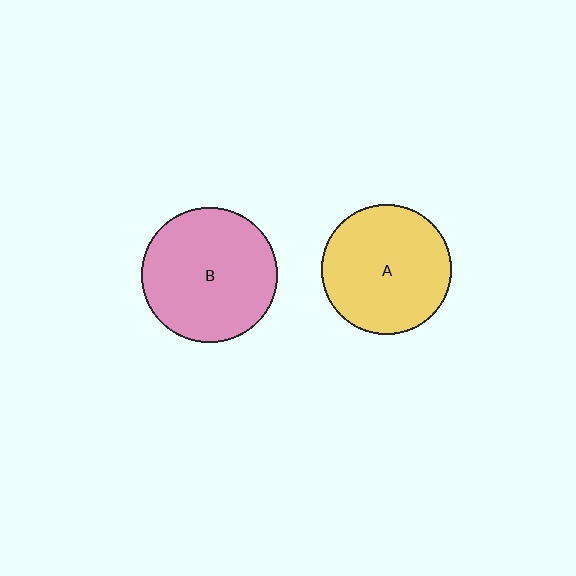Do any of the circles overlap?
No, none of the circles overlap.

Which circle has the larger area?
Circle B (pink).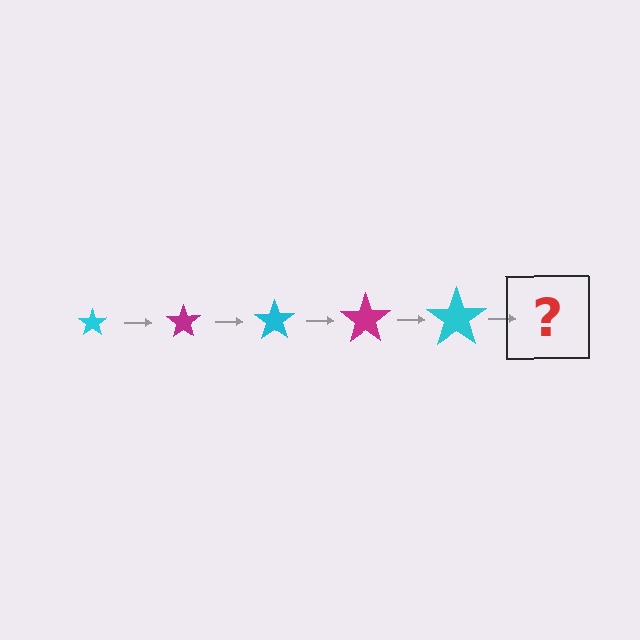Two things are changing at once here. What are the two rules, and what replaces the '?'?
The two rules are that the star grows larger each step and the color cycles through cyan and magenta. The '?' should be a magenta star, larger than the previous one.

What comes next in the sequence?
The next element should be a magenta star, larger than the previous one.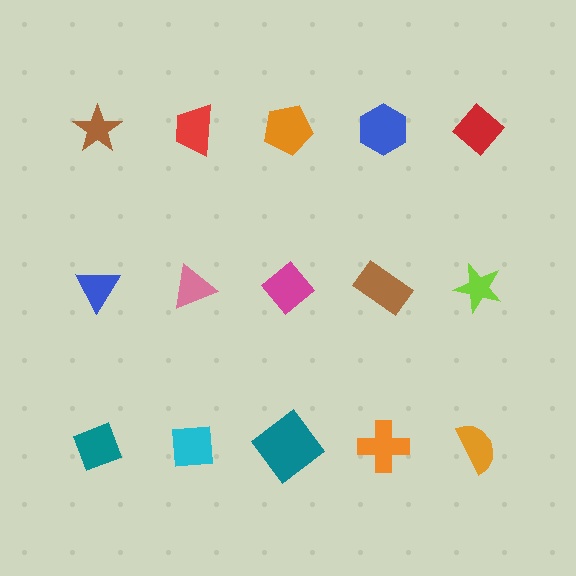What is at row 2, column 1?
A blue triangle.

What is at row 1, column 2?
A red trapezoid.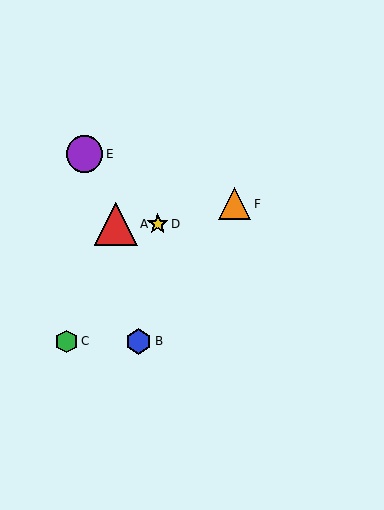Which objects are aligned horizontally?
Objects B, C are aligned horizontally.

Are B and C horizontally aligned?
Yes, both are at y≈341.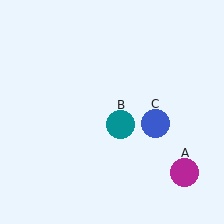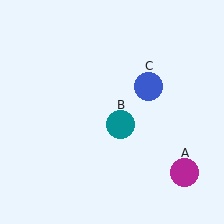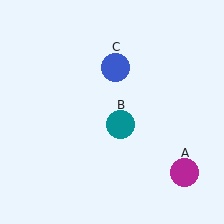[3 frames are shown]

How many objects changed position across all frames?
1 object changed position: blue circle (object C).